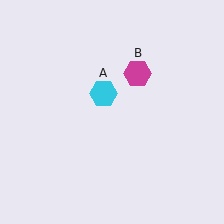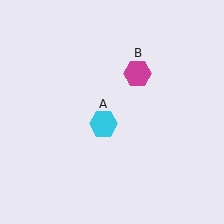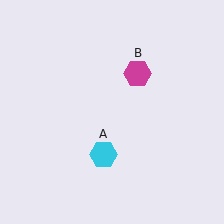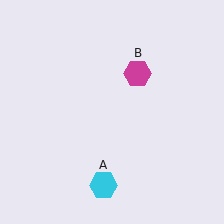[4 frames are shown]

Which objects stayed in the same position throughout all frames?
Magenta hexagon (object B) remained stationary.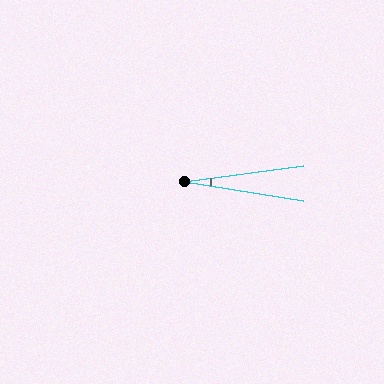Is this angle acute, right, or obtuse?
It is acute.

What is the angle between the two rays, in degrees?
Approximately 17 degrees.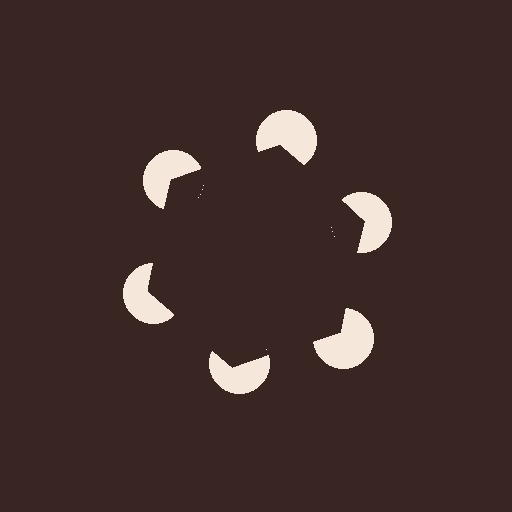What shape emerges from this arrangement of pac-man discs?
An illusory hexagon — its edges are inferred from the aligned wedge cuts in the pac-man discs, not physically drawn.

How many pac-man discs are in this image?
There are 6 — one at each vertex of the illusory hexagon.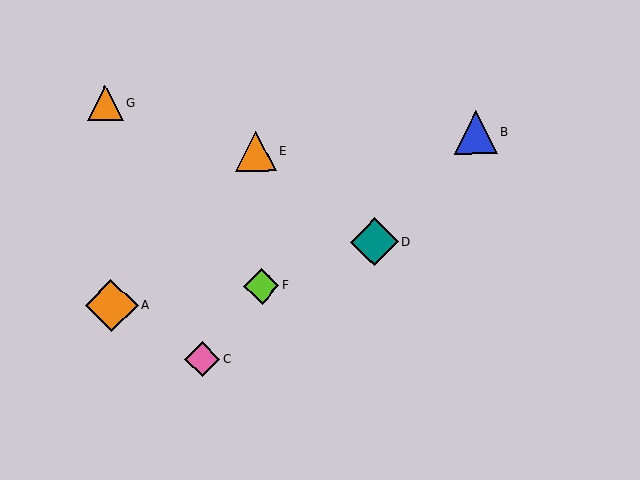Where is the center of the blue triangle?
The center of the blue triangle is at (476, 132).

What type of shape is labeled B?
Shape B is a blue triangle.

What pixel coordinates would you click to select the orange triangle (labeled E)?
Click at (256, 151) to select the orange triangle E.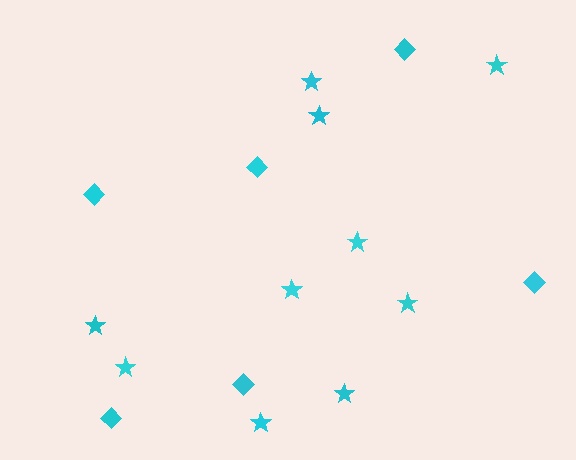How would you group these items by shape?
There are 2 groups: one group of diamonds (6) and one group of stars (10).